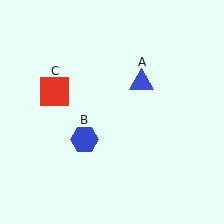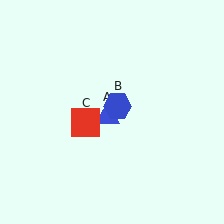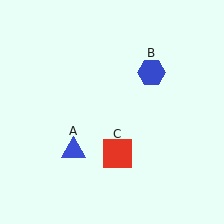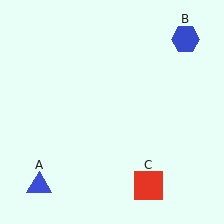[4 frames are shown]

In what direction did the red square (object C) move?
The red square (object C) moved down and to the right.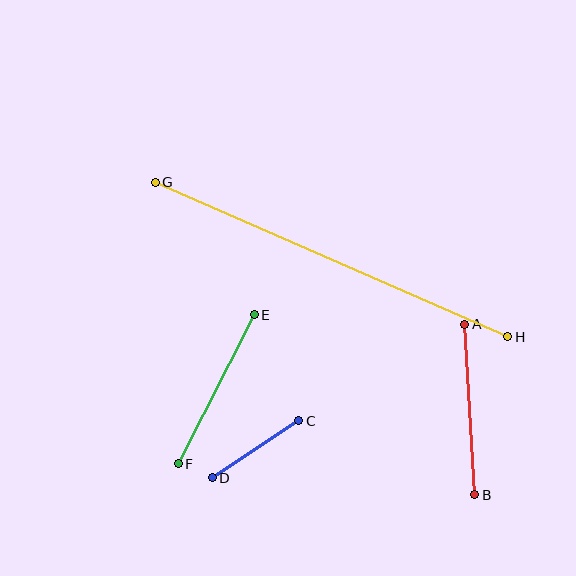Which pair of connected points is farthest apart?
Points G and H are farthest apart.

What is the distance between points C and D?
The distance is approximately 103 pixels.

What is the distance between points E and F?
The distance is approximately 168 pixels.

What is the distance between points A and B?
The distance is approximately 171 pixels.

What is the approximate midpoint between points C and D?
The midpoint is at approximately (255, 449) pixels.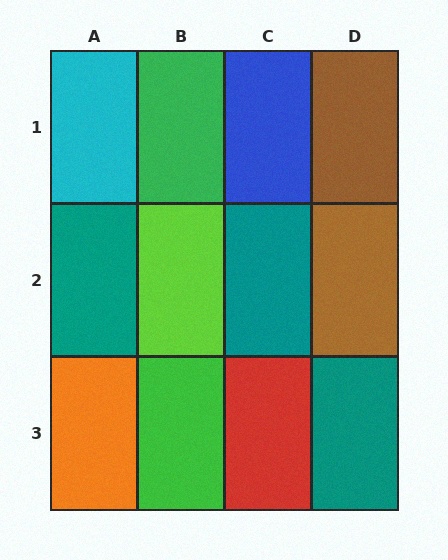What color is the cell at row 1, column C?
Blue.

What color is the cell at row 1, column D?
Brown.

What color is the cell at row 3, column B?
Green.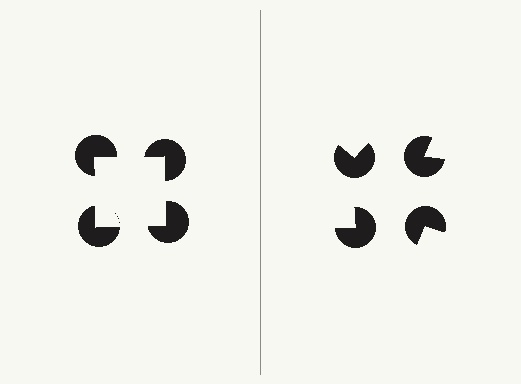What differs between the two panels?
The pac-man discs are positioned identically on both sides; only the wedge orientations differ. On the left they align to a square; on the right they are misaligned.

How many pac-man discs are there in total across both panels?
8 — 4 on each side.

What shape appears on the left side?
An illusory square.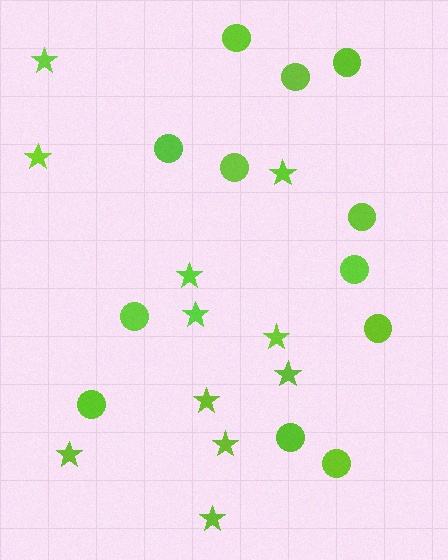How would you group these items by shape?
There are 2 groups: one group of stars (11) and one group of circles (12).